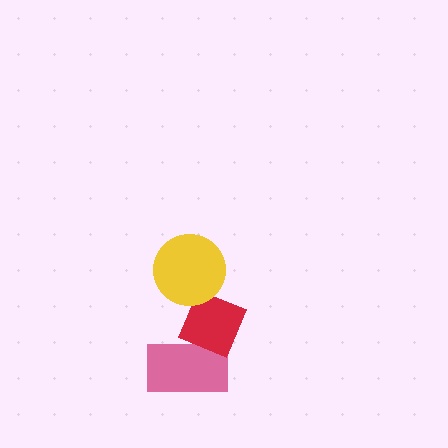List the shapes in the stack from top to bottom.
From top to bottom: the yellow circle, the red diamond, the pink rectangle.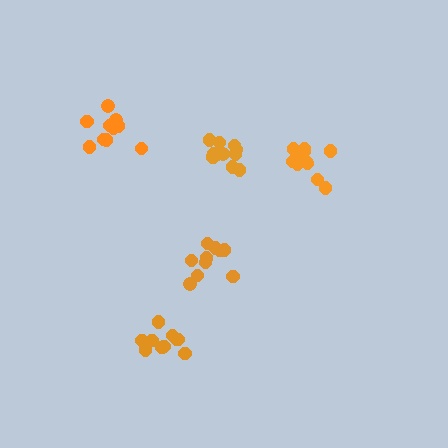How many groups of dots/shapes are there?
There are 5 groups.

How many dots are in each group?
Group 1: 12 dots, Group 2: 10 dots, Group 3: 10 dots, Group 4: 10 dots, Group 5: 11 dots (53 total).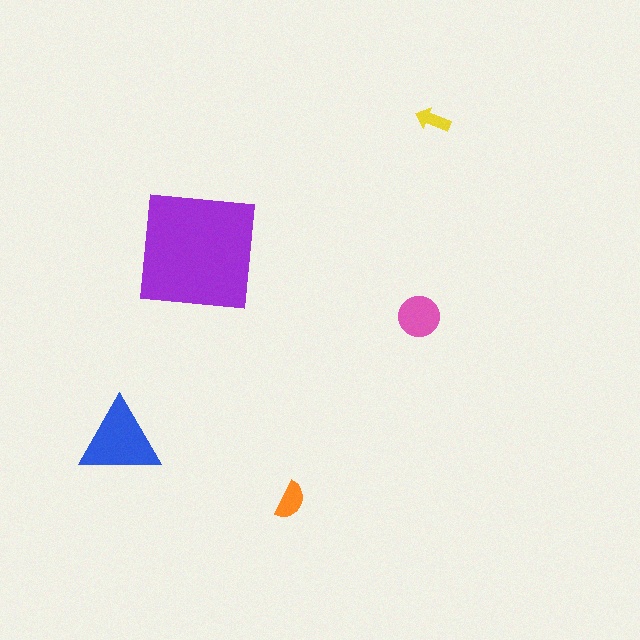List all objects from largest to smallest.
The purple square, the blue triangle, the pink circle, the orange semicircle, the yellow arrow.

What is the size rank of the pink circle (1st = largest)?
3rd.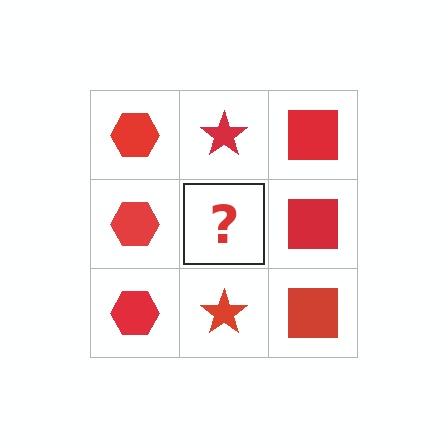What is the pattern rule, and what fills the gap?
The rule is that each column has a consistent shape. The gap should be filled with a red star.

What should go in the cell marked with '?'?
The missing cell should contain a red star.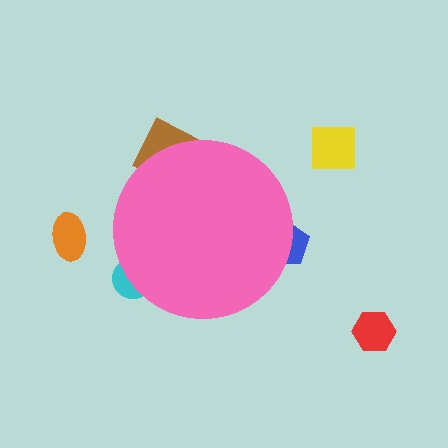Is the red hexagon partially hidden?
No, the red hexagon is fully visible.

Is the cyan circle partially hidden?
Yes, the cyan circle is partially hidden behind the pink circle.